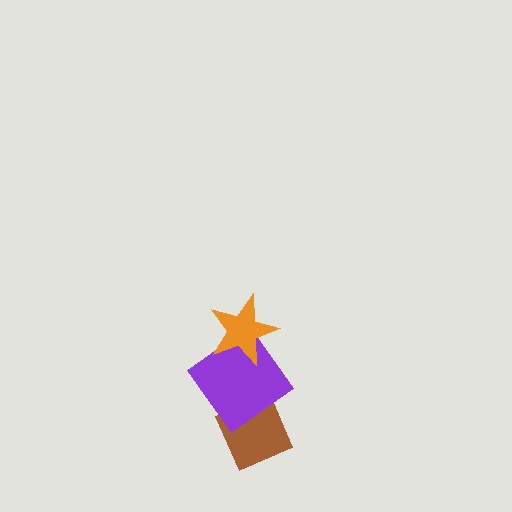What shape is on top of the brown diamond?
The purple diamond is on top of the brown diamond.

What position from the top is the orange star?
The orange star is 1st from the top.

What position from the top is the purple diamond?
The purple diamond is 2nd from the top.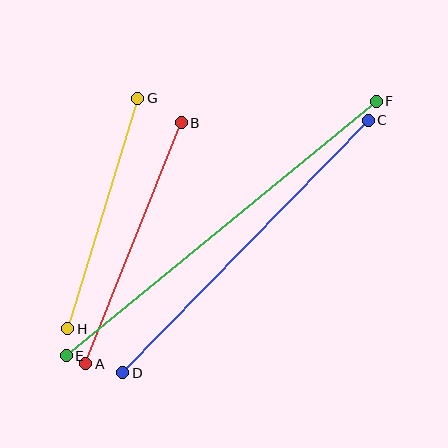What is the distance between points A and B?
The distance is approximately 259 pixels.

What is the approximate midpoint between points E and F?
The midpoint is at approximately (221, 229) pixels.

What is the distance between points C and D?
The distance is approximately 352 pixels.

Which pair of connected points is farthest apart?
Points E and F are farthest apart.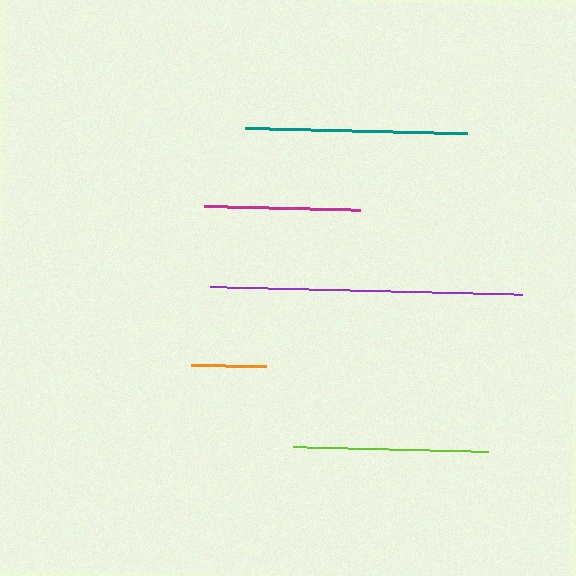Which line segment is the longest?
The purple line is the longest at approximately 312 pixels.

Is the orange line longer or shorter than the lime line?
The lime line is longer than the orange line.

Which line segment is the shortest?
The orange line is the shortest at approximately 75 pixels.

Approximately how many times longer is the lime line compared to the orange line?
The lime line is approximately 2.6 times the length of the orange line.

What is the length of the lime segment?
The lime segment is approximately 195 pixels long.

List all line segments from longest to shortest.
From longest to shortest: purple, teal, lime, magenta, orange.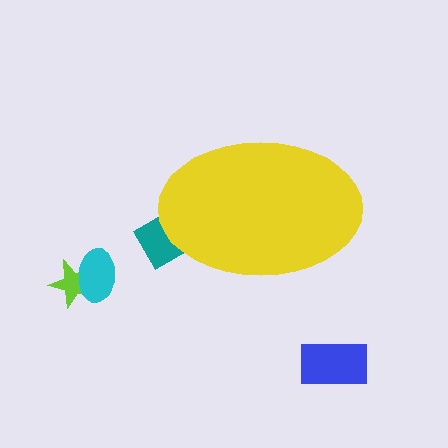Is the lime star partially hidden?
No, the lime star is fully visible.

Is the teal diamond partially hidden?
Yes, the teal diamond is partially hidden behind the yellow ellipse.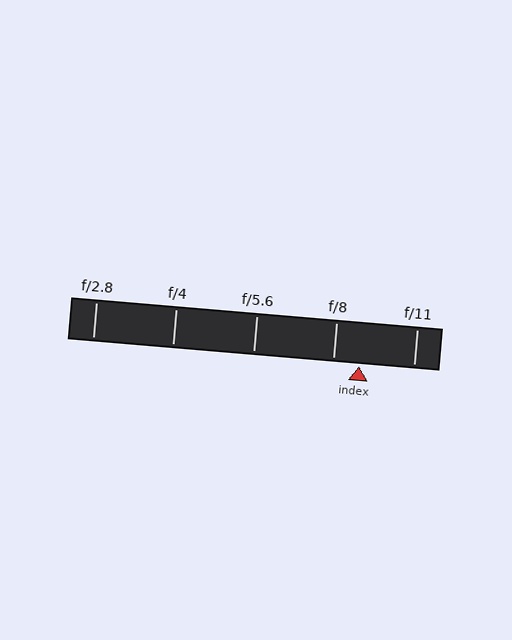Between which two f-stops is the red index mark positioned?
The index mark is between f/8 and f/11.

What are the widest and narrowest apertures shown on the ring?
The widest aperture shown is f/2.8 and the narrowest is f/11.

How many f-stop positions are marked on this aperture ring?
There are 5 f-stop positions marked.